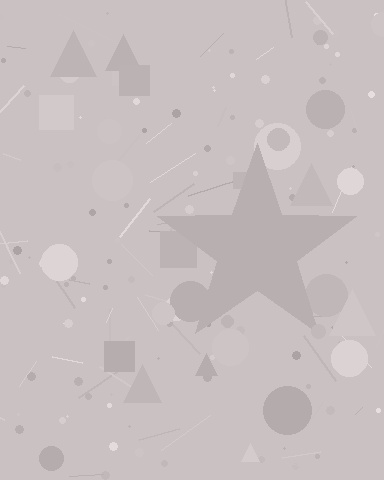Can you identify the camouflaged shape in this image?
The camouflaged shape is a star.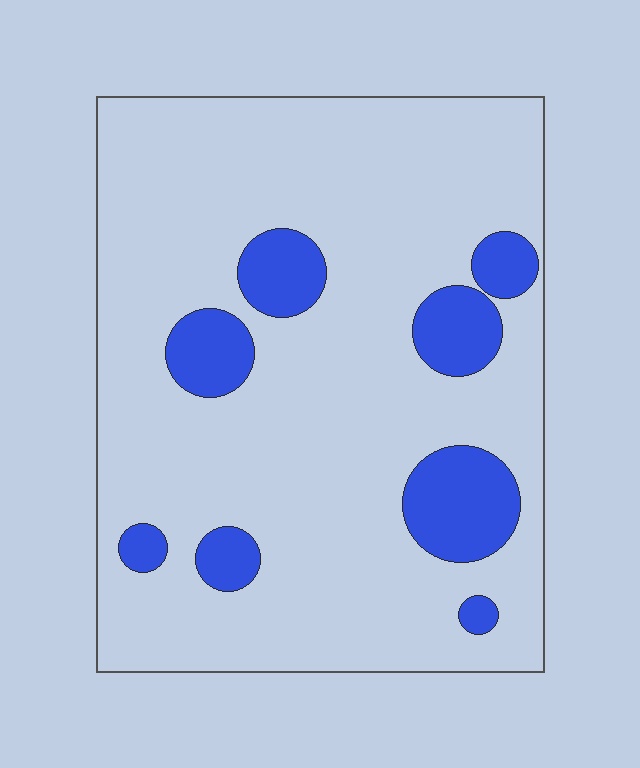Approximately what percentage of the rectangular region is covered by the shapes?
Approximately 15%.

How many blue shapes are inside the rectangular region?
8.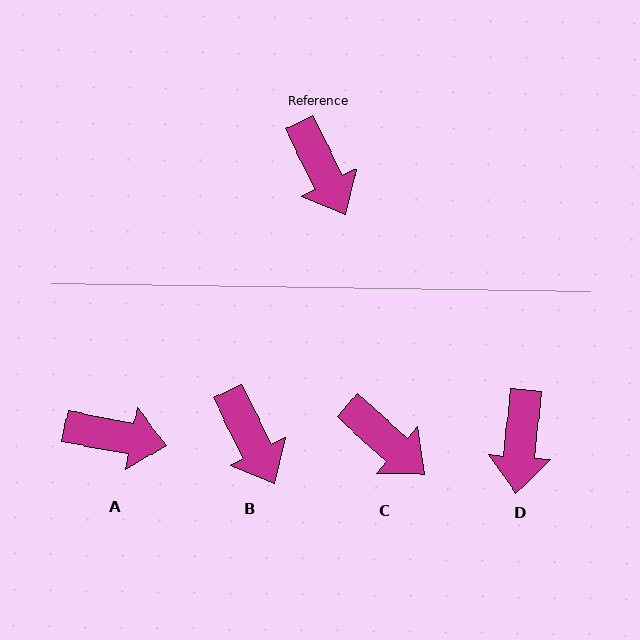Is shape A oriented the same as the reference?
No, it is off by about 53 degrees.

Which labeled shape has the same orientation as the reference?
B.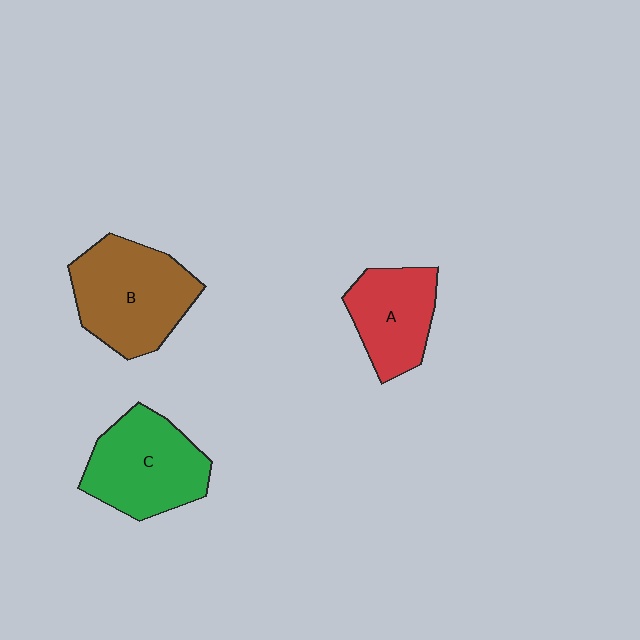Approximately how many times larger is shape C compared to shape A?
Approximately 1.3 times.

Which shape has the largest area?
Shape B (brown).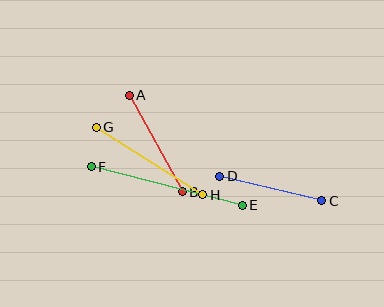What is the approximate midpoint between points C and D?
The midpoint is at approximately (271, 189) pixels.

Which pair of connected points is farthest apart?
Points E and F are farthest apart.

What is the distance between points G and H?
The distance is approximately 126 pixels.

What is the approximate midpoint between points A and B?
The midpoint is at approximately (156, 143) pixels.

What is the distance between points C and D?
The distance is approximately 105 pixels.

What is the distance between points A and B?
The distance is approximately 110 pixels.